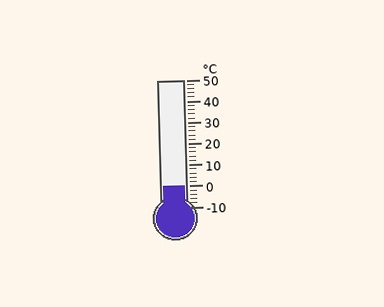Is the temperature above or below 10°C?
The temperature is below 10°C.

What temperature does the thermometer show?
The thermometer shows approximately 0°C.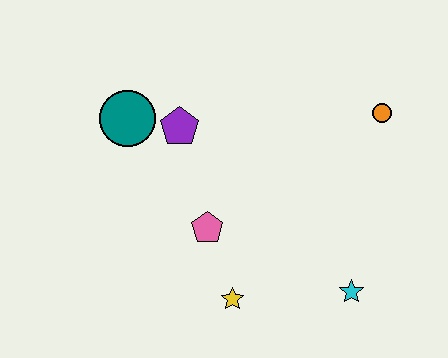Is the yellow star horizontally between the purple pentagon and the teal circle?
No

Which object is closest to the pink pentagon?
The yellow star is closest to the pink pentagon.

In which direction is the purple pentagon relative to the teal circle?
The purple pentagon is to the right of the teal circle.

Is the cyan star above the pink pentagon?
No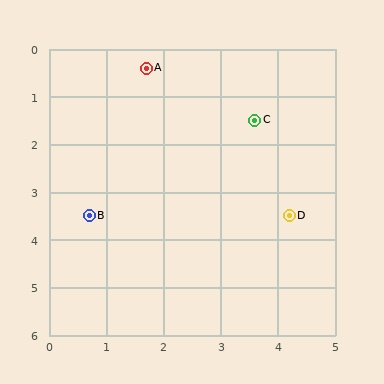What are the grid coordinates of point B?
Point B is at approximately (0.7, 3.5).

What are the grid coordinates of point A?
Point A is at approximately (1.7, 0.4).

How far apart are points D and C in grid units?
Points D and C are about 2.1 grid units apart.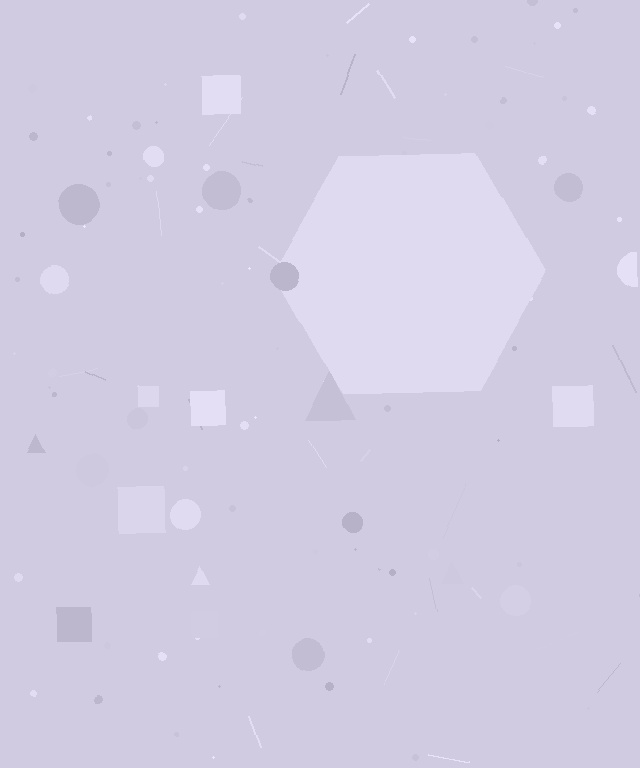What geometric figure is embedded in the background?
A hexagon is embedded in the background.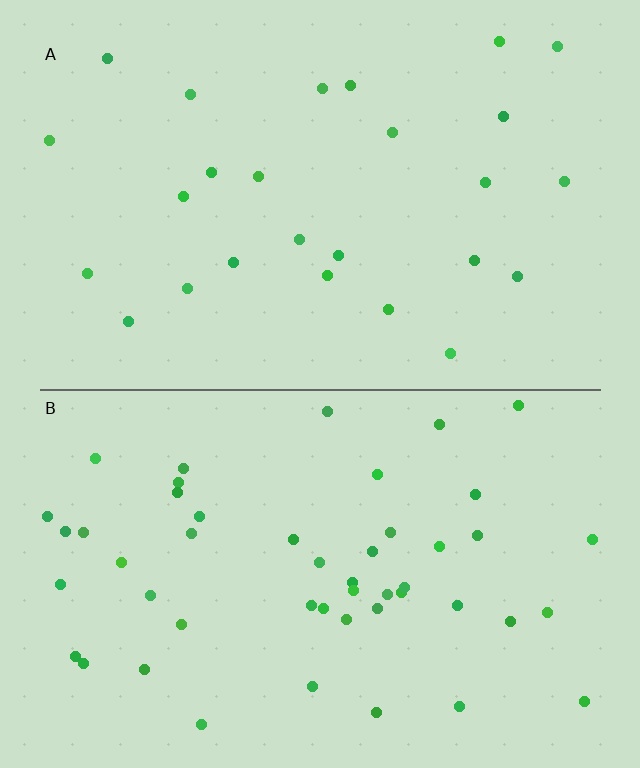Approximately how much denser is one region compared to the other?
Approximately 1.9× — region B over region A.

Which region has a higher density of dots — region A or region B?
B (the bottom).